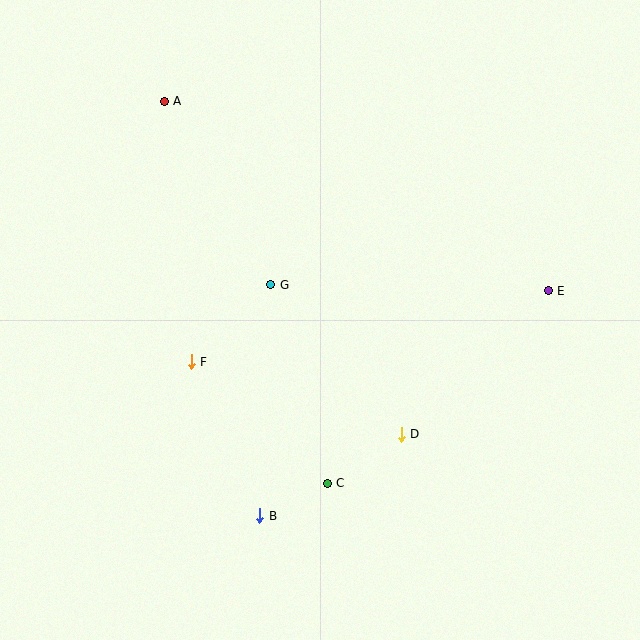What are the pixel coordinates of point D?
Point D is at (401, 434).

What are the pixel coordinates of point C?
Point C is at (327, 483).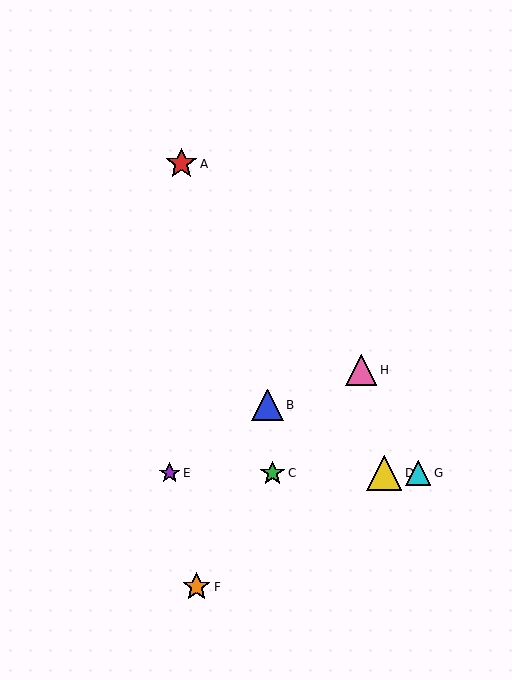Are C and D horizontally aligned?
Yes, both are at y≈473.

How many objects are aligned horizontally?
4 objects (C, D, E, G) are aligned horizontally.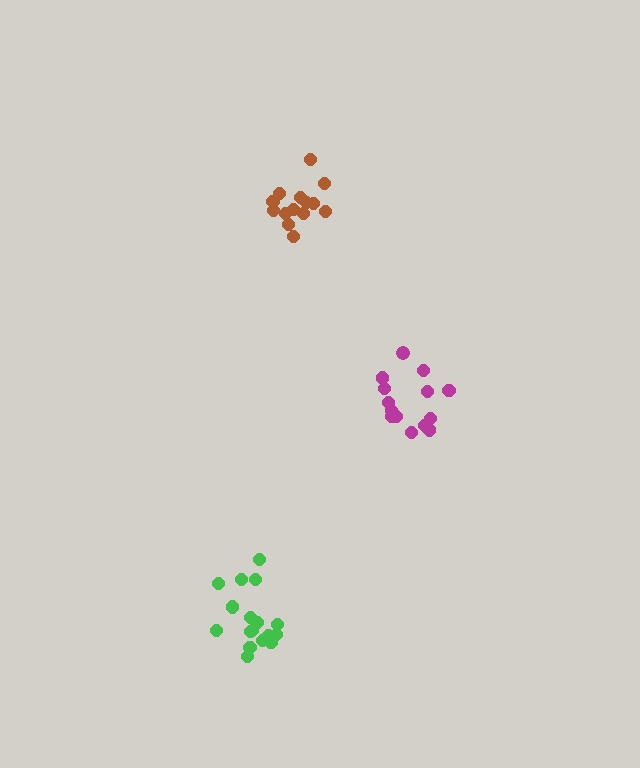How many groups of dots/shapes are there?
There are 3 groups.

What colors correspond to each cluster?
The clusters are colored: brown, magenta, green.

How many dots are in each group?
Group 1: 14 dots, Group 2: 14 dots, Group 3: 17 dots (45 total).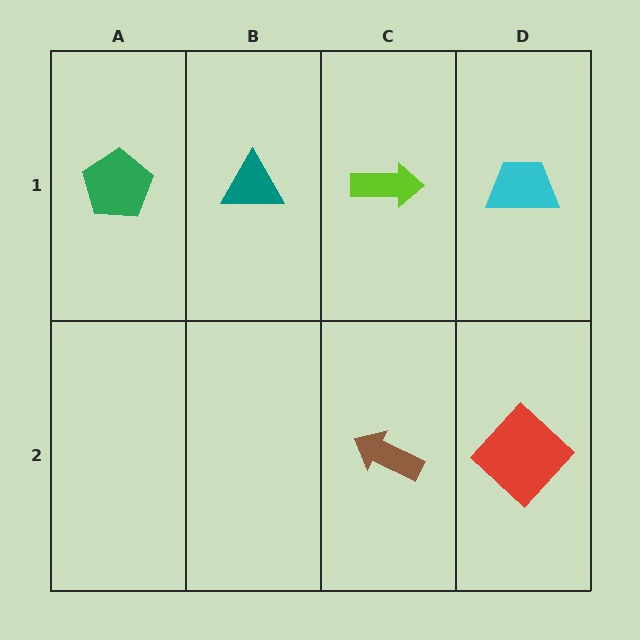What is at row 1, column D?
A cyan trapezoid.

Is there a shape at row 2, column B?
No, that cell is empty.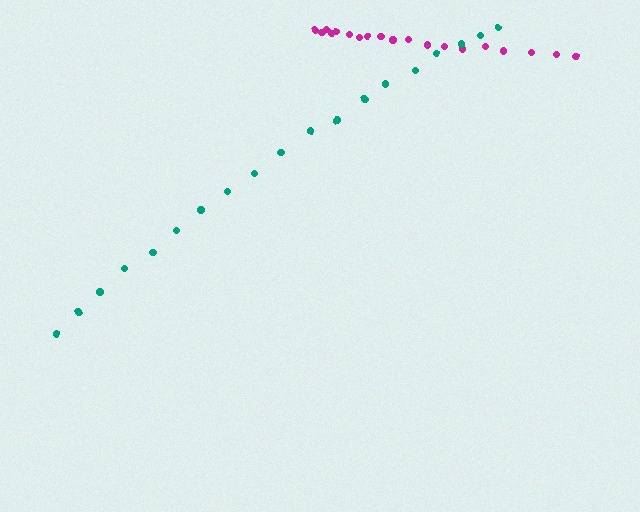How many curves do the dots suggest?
There are 2 distinct paths.